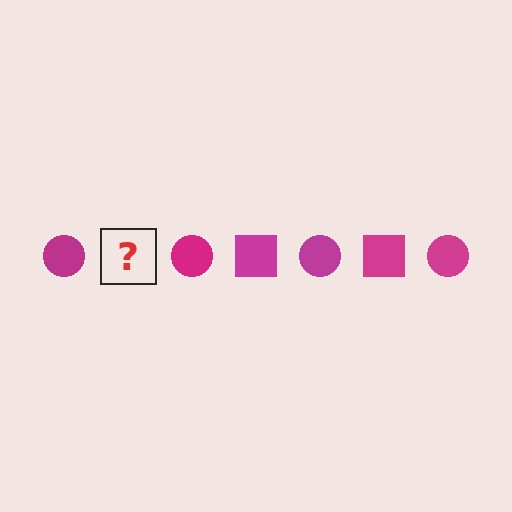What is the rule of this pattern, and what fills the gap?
The rule is that the pattern cycles through circle, square shapes in magenta. The gap should be filled with a magenta square.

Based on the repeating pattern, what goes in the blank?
The blank should be a magenta square.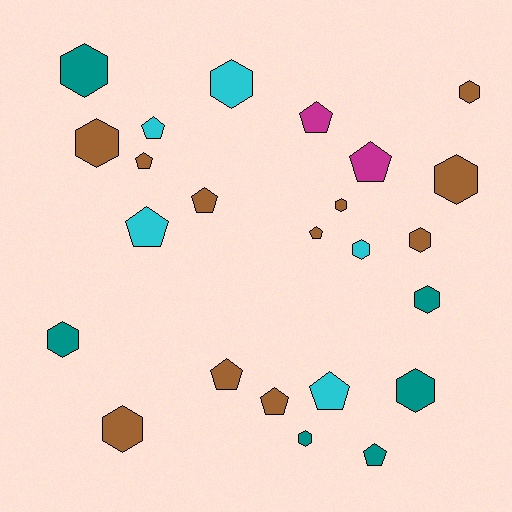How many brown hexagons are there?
There are 6 brown hexagons.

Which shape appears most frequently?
Hexagon, with 13 objects.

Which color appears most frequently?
Brown, with 11 objects.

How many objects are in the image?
There are 24 objects.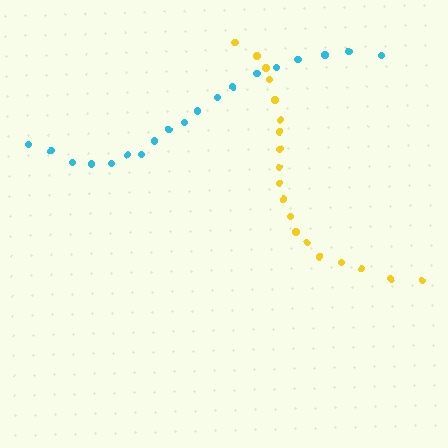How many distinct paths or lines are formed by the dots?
There are 2 distinct paths.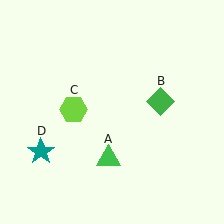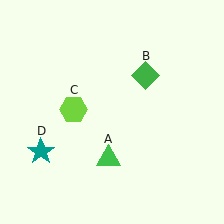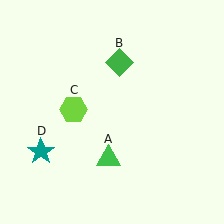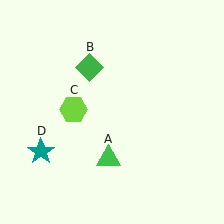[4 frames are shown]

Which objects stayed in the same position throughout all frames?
Green triangle (object A) and lime hexagon (object C) and teal star (object D) remained stationary.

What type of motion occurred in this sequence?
The green diamond (object B) rotated counterclockwise around the center of the scene.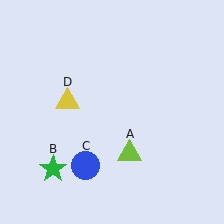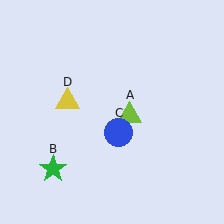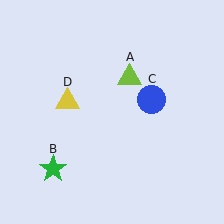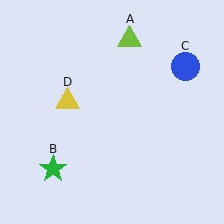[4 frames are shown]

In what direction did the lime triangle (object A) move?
The lime triangle (object A) moved up.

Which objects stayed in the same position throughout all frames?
Green star (object B) and yellow triangle (object D) remained stationary.